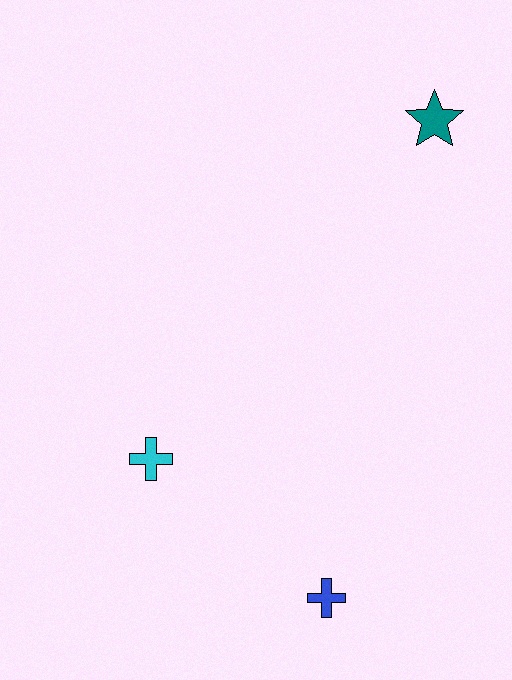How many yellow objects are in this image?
There are no yellow objects.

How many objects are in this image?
There are 3 objects.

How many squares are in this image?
There are no squares.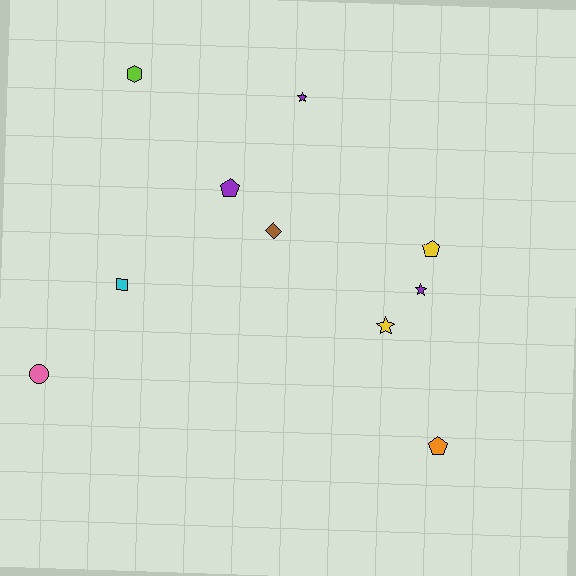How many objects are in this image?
There are 10 objects.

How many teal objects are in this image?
There are no teal objects.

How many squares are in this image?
There is 1 square.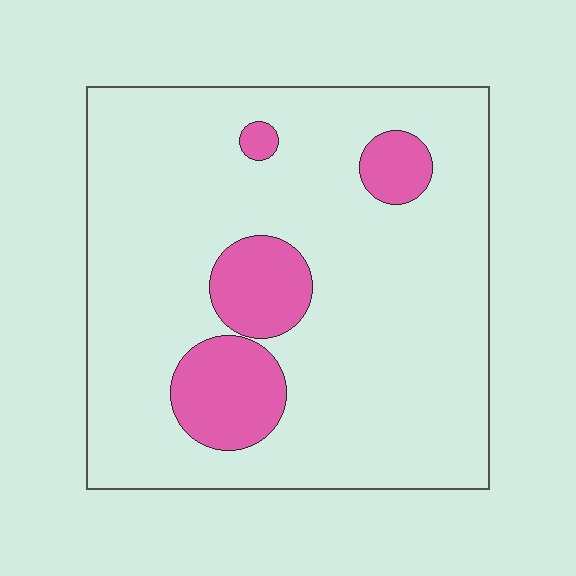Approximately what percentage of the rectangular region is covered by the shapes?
Approximately 15%.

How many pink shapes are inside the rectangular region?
4.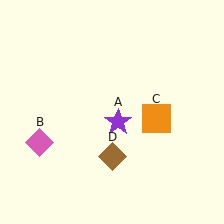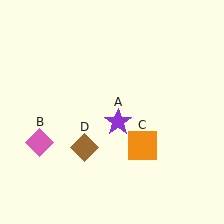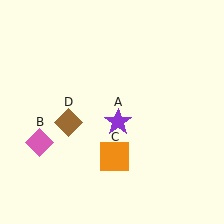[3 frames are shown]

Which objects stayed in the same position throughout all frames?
Purple star (object A) and pink diamond (object B) remained stationary.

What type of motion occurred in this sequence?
The orange square (object C), brown diamond (object D) rotated clockwise around the center of the scene.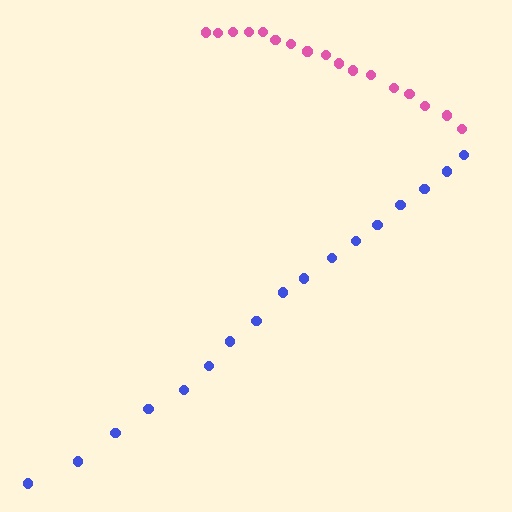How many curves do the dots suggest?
There are 2 distinct paths.